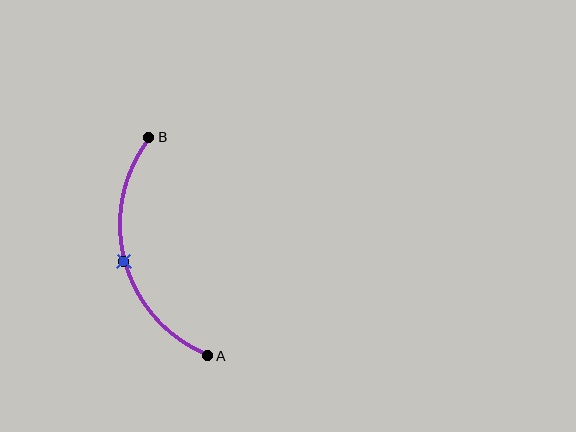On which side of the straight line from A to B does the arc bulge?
The arc bulges to the left of the straight line connecting A and B.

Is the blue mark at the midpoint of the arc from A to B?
Yes. The blue mark lies on the arc at equal arc-length from both A and B — it is the arc midpoint.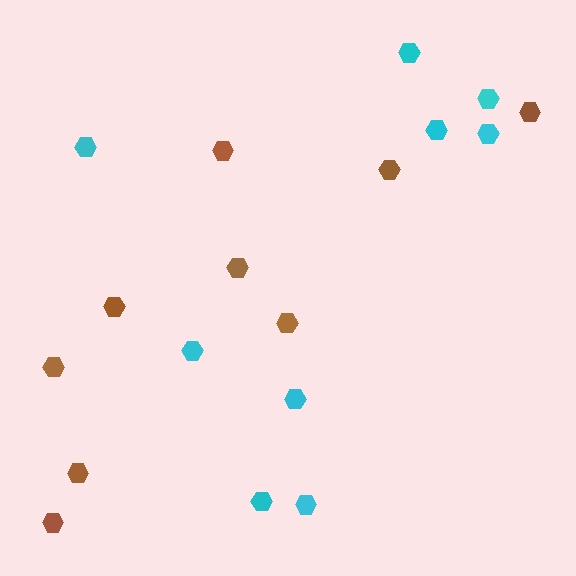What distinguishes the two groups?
There are 2 groups: one group of cyan hexagons (9) and one group of brown hexagons (9).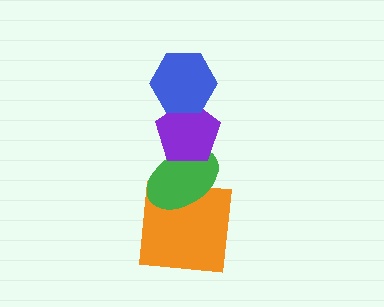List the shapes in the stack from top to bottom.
From top to bottom: the blue hexagon, the purple pentagon, the green ellipse, the orange square.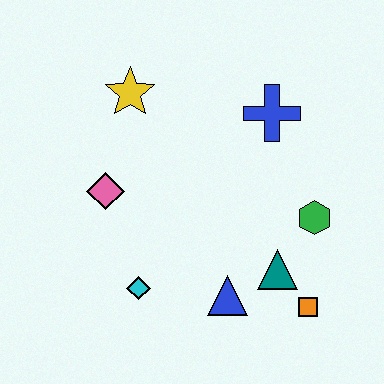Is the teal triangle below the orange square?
No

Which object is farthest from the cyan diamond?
The blue cross is farthest from the cyan diamond.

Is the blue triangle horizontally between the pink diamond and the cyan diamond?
No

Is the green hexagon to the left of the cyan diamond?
No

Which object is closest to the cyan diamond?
The blue triangle is closest to the cyan diamond.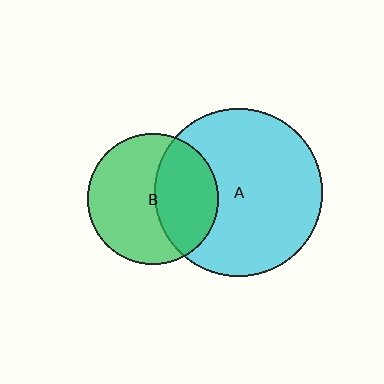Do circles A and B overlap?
Yes.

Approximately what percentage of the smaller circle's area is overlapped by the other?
Approximately 40%.